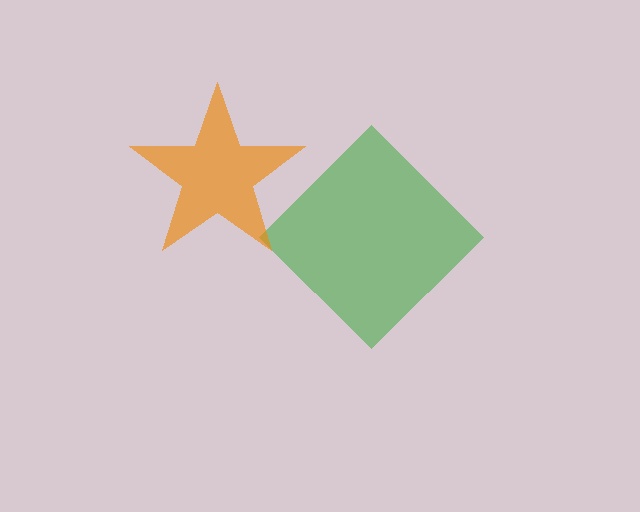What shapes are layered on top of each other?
The layered shapes are: a green diamond, an orange star.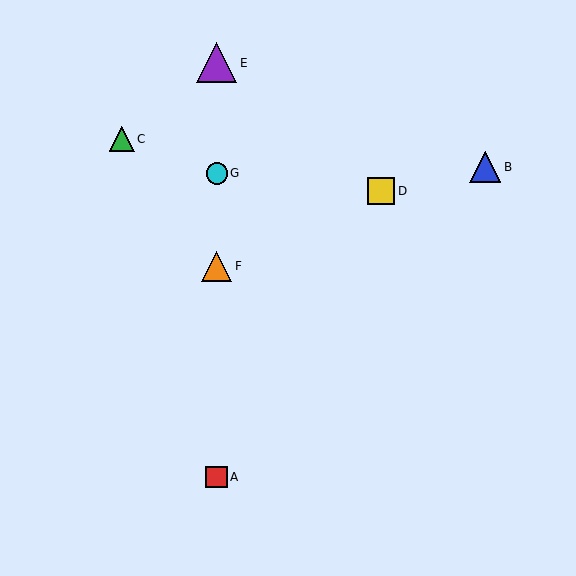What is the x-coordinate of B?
Object B is at x≈485.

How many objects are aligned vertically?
4 objects (A, E, F, G) are aligned vertically.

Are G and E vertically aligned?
Yes, both are at x≈217.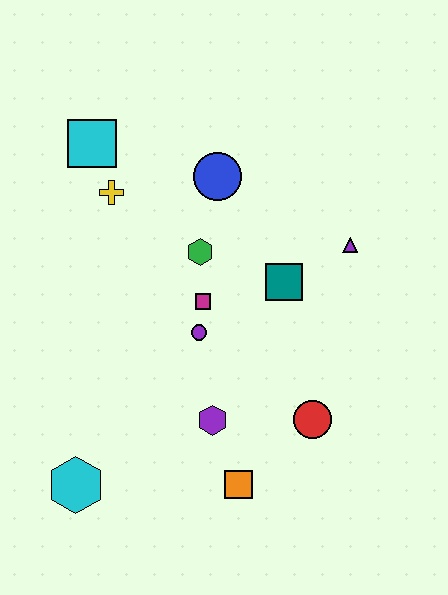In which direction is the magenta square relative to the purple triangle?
The magenta square is to the left of the purple triangle.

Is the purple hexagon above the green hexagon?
No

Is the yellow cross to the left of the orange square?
Yes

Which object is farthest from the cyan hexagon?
The purple triangle is farthest from the cyan hexagon.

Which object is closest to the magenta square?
The purple circle is closest to the magenta square.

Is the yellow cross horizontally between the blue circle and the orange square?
No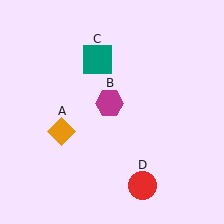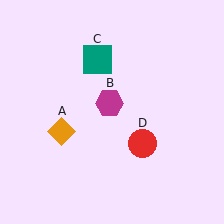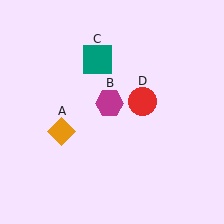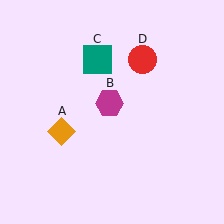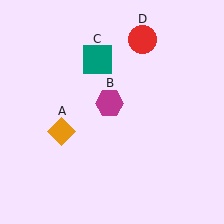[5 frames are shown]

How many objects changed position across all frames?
1 object changed position: red circle (object D).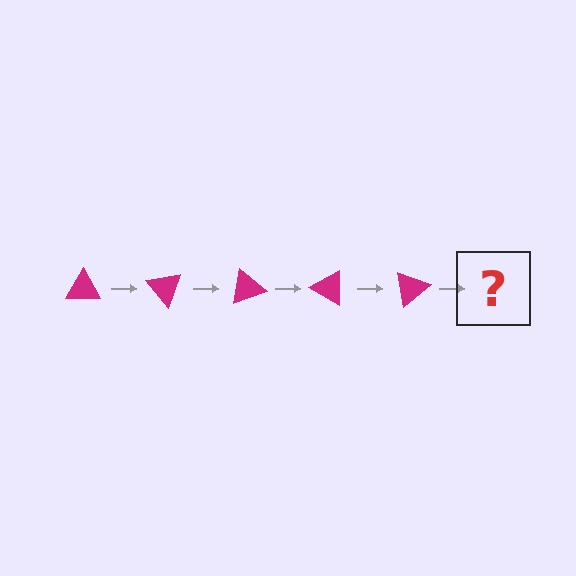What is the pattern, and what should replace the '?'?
The pattern is that the triangle rotates 50 degrees each step. The '?' should be a magenta triangle rotated 250 degrees.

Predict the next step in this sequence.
The next step is a magenta triangle rotated 250 degrees.